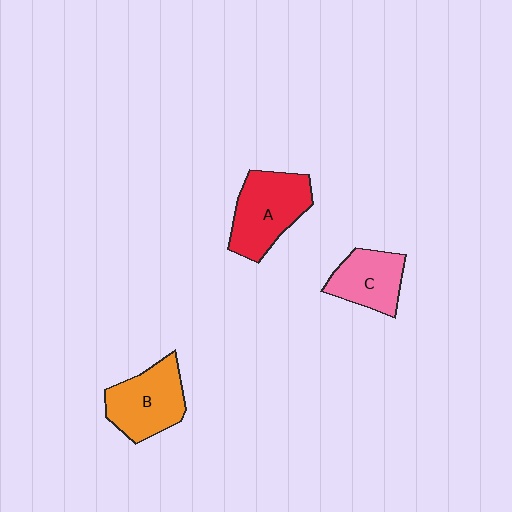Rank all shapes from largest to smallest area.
From largest to smallest: A (red), B (orange), C (pink).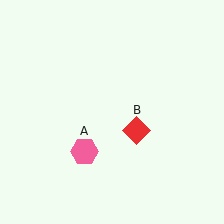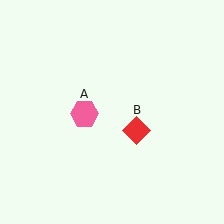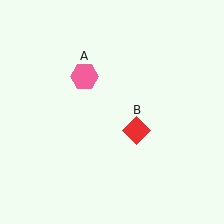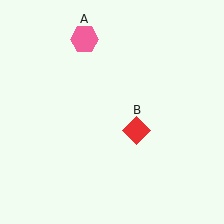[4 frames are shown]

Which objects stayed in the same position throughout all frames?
Red diamond (object B) remained stationary.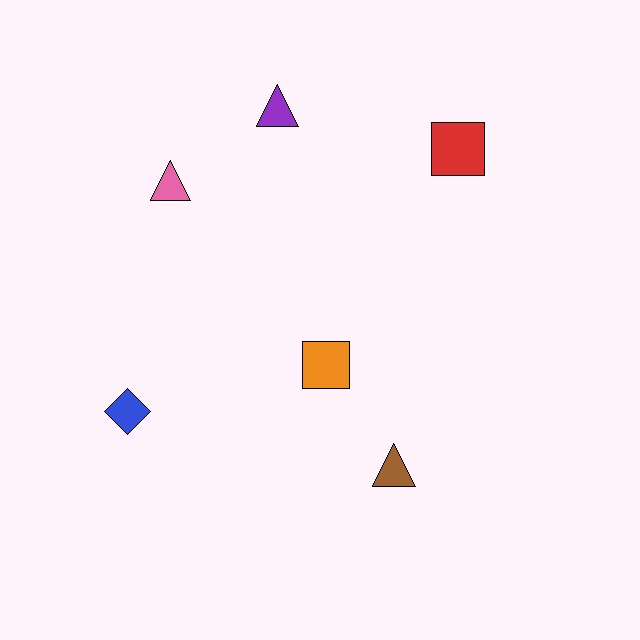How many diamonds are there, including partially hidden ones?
There is 1 diamond.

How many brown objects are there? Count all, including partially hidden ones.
There is 1 brown object.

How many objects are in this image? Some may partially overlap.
There are 6 objects.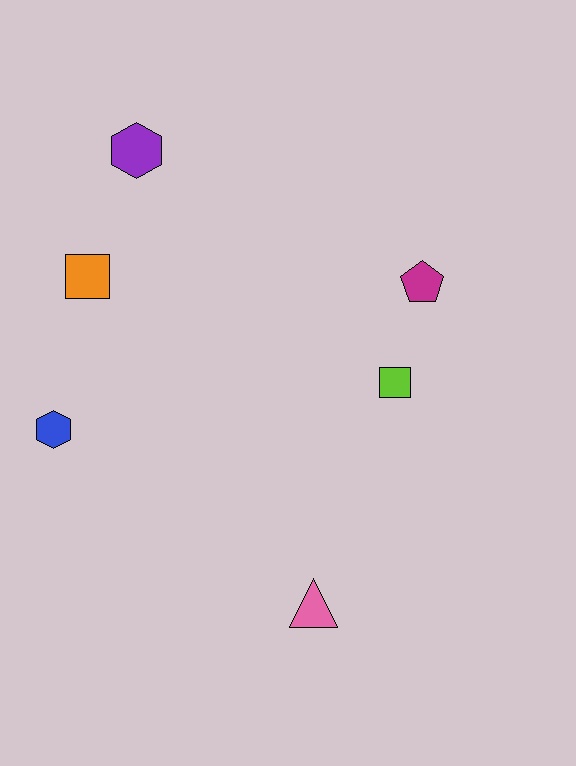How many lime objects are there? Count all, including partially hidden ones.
There is 1 lime object.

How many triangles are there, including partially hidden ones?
There is 1 triangle.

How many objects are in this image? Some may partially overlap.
There are 6 objects.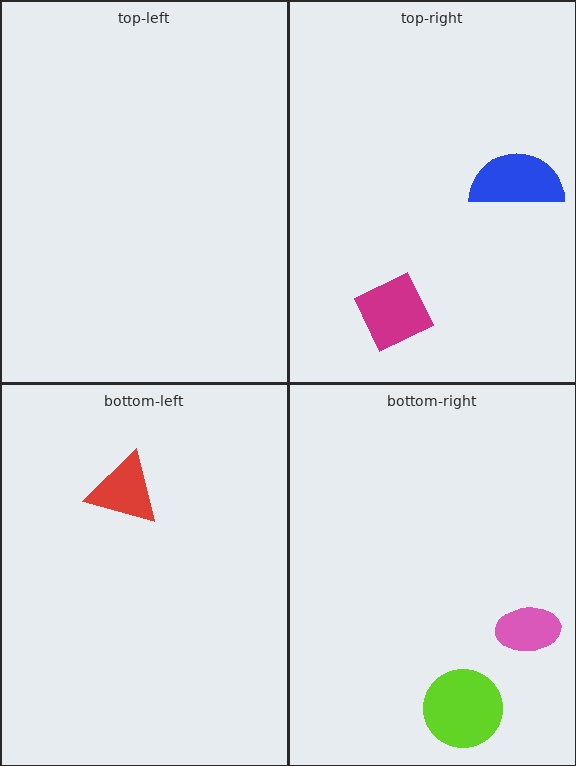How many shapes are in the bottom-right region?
2.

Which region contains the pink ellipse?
The bottom-right region.